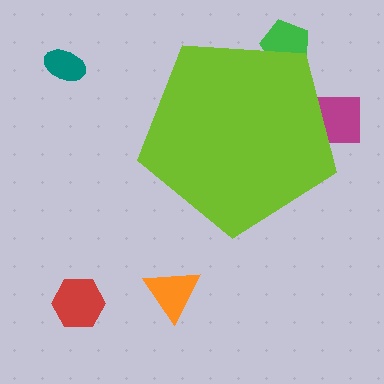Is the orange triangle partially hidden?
No, the orange triangle is fully visible.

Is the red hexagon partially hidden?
No, the red hexagon is fully visible.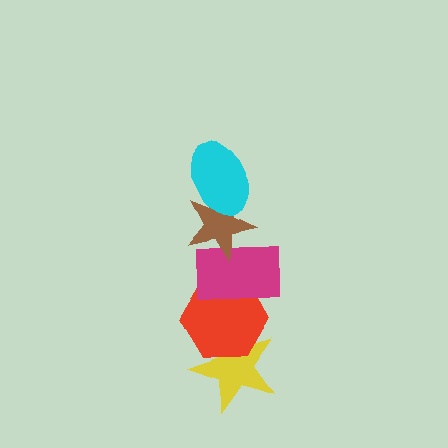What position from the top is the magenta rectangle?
The magenta rectangle is 3rd from the top.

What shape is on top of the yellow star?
The red hexagon is on top of the yellow star.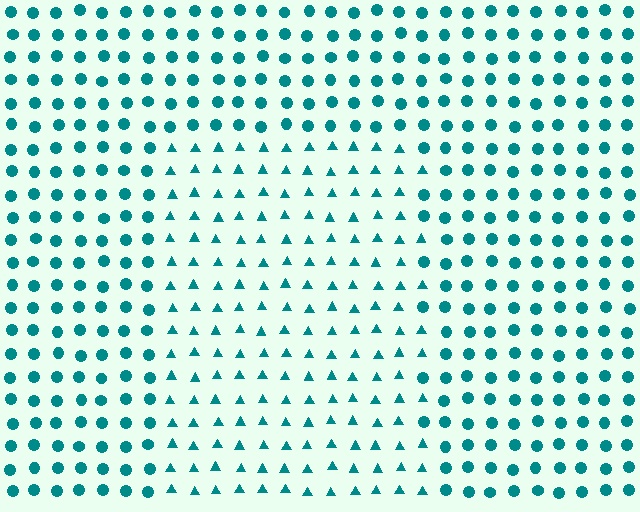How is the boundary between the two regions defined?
The boundary is defined by a change in element shape: triangles inside vs. circles outside. All elements share the same color and spacing.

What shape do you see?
I see a rectangle.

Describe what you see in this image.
The image is filled with small teal elements arranged in a uniform grid. A rectangle-shaped region contains triangles, while the surrounding area contains circles. The boundary is defined purely by the change in element shape.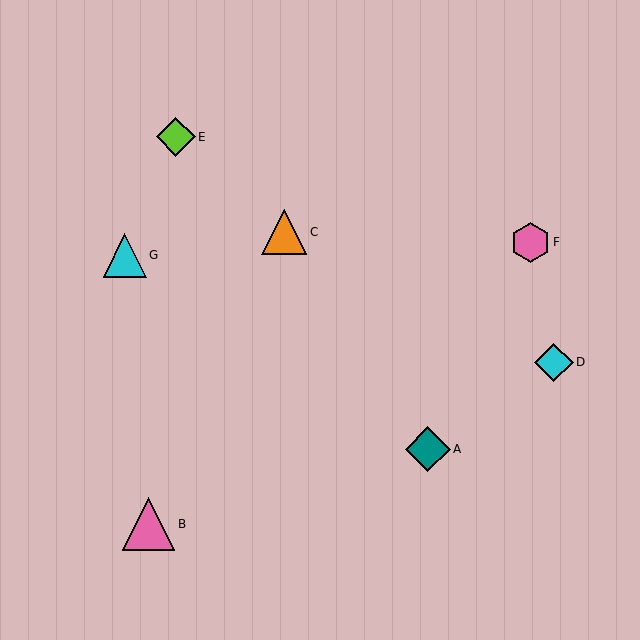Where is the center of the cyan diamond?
The center of the cyan diamond is at (554, 362).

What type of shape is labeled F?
Shape F is a pink hexagon.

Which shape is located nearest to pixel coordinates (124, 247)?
The cyan triangle (labeled G) at (125, 255) is nearest to that location.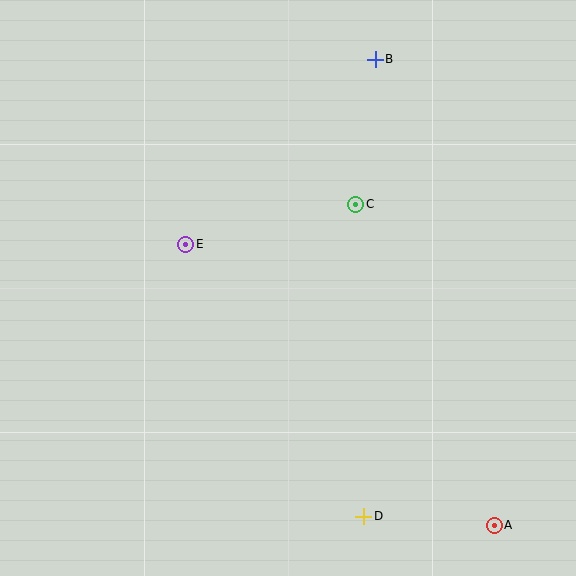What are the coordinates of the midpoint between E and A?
The midpoint between E and A is at (340, 385).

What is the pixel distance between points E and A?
The distance between E and A is 417 pixels.